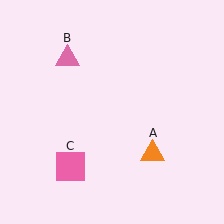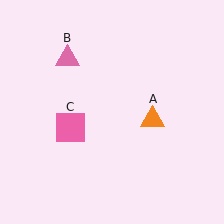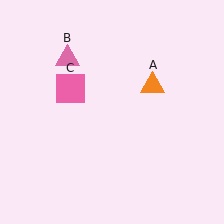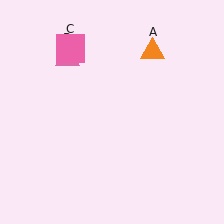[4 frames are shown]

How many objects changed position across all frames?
2 objects changed position: orange triangle (object A), pink square (object C).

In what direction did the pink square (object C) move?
The pink square (object C) moved up.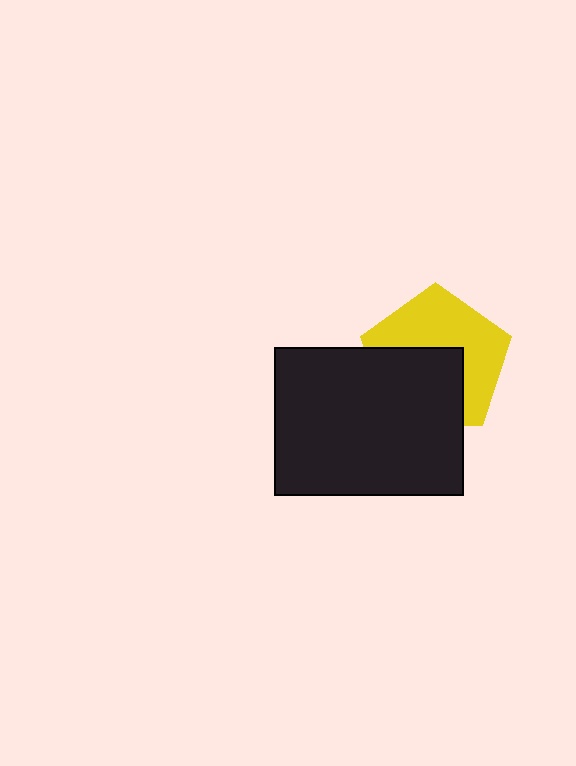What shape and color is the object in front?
The object in front is a black rectangle.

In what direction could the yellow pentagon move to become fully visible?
The yellow pentagon could move up. That would shift it out from behind the black rectangle entirely.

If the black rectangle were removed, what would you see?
You would see the complete yellow pentagon.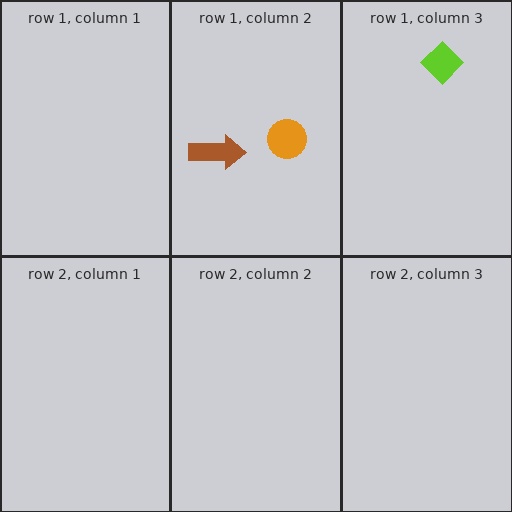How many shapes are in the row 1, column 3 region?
1.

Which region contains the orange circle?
The row 1, column 2 region.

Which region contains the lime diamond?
The row 1, column 3 region.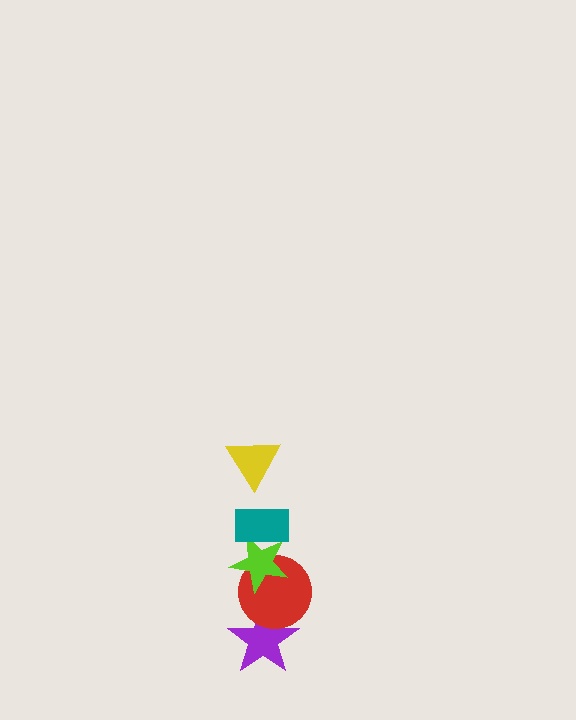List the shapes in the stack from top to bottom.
From top to bottom: the yellow triangle, the teal rectangle, the lime star, the red circle, the purple star.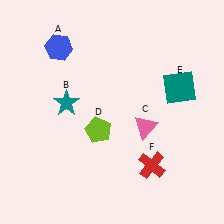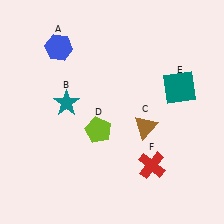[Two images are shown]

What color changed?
The triangle (C) changed from pink in Image 1 to brown in Image 2.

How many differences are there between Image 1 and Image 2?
There is 1 difference between the two images.